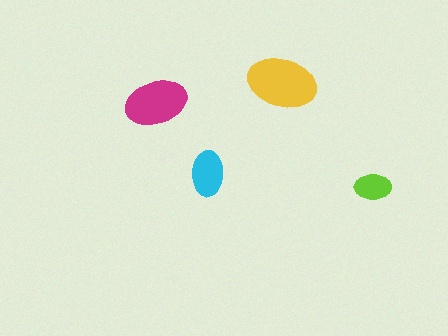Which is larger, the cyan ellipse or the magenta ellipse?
The magenta one.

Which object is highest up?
The yellow ellipse is topmost.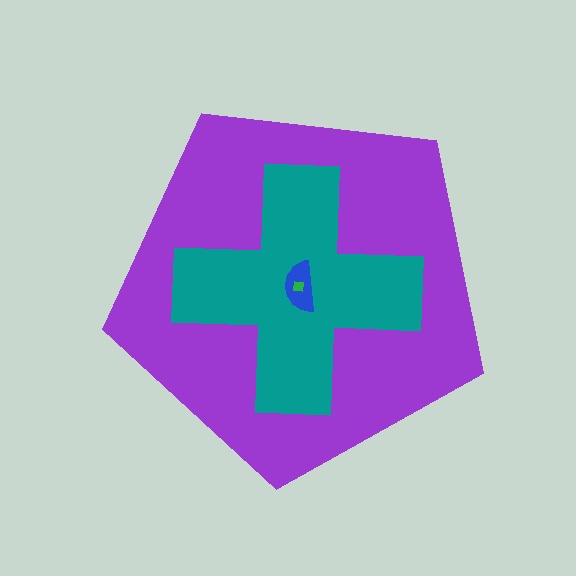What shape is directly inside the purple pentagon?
The teal cross.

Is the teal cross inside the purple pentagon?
Yes.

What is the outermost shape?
The purple pentagon.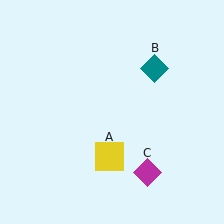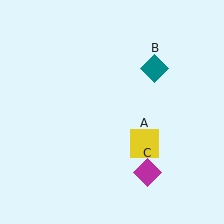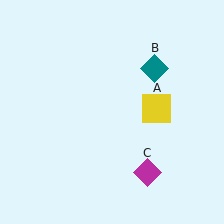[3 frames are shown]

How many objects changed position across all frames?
1 object changed position: yellow square (object A).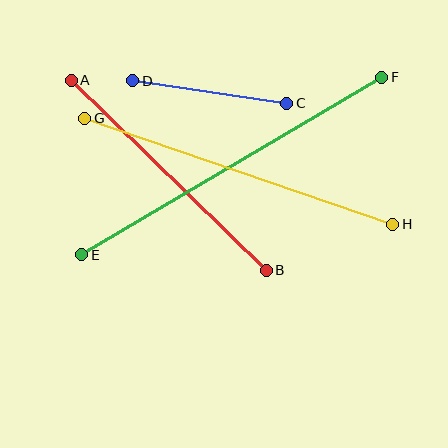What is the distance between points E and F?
The distance is approximately 348 pixels.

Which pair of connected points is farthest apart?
Points E and F are farthest apart.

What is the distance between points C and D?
The distance is approximately 155 pixels.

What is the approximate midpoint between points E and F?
The midpoint is at approximately (232, 166) pixels.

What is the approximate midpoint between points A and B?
The midpoint is at approximately (169, 175) pixels.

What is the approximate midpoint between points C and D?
The midpoint is at approximately (210, 92) pixels.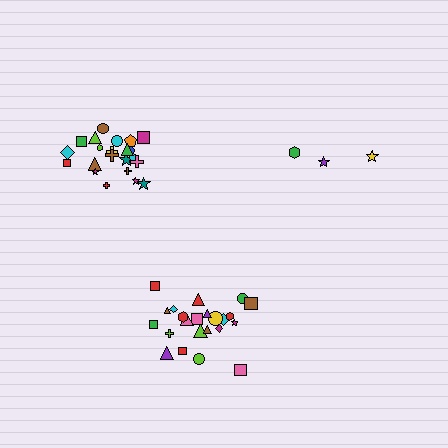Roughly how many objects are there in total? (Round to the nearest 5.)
Roughly 50 objects in total.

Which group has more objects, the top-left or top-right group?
The top-left group.